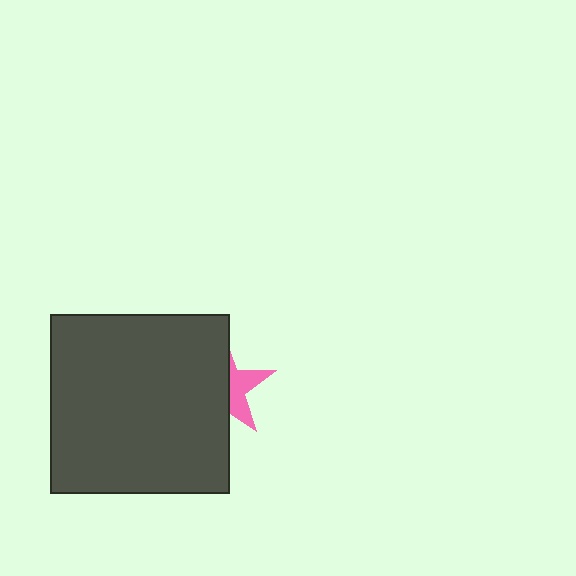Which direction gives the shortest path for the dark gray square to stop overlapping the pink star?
Moving left gives the shortest separation.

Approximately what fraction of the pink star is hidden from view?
Roughly 62% of the pink star is hidden behind the dark gray square.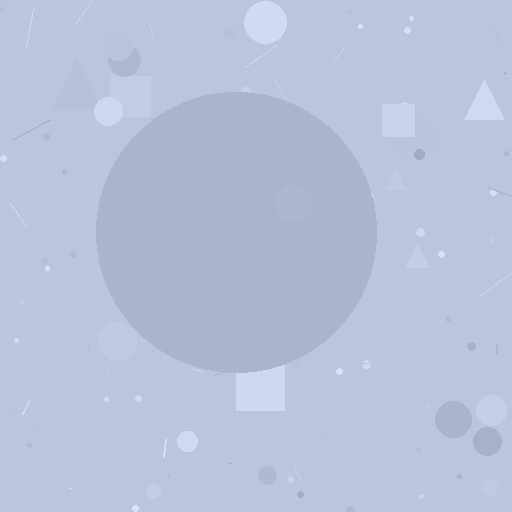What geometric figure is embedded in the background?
A circle is embedded in the background.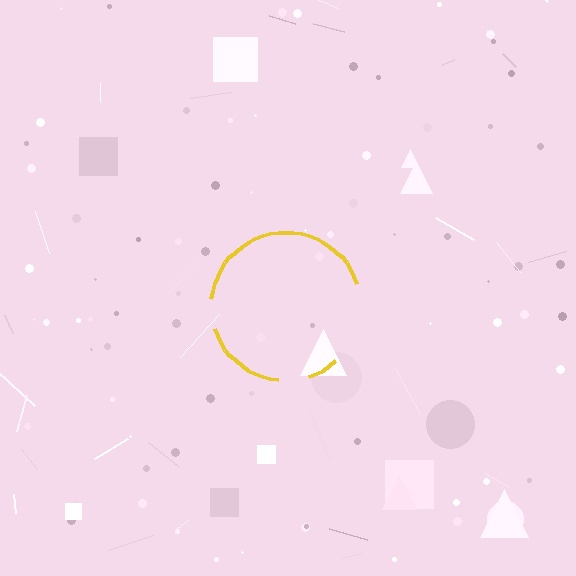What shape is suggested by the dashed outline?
The dashed outline suggests a circle.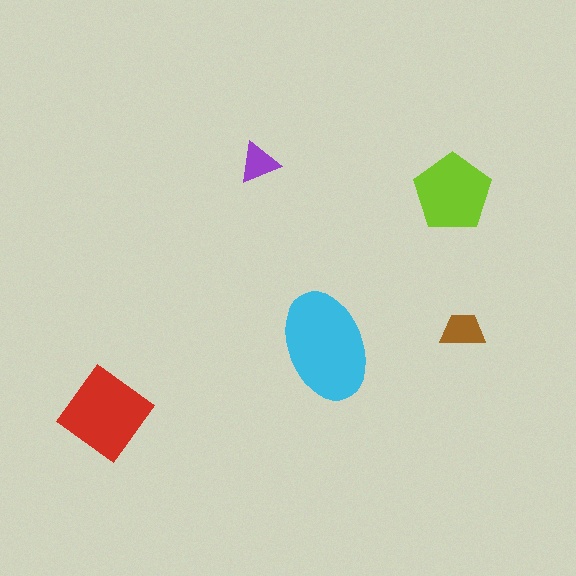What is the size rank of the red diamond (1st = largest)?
2nd.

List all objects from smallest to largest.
The purple triangle, the brown trapezoid, the lime pentagon, the red diamond, the cyan ellipse.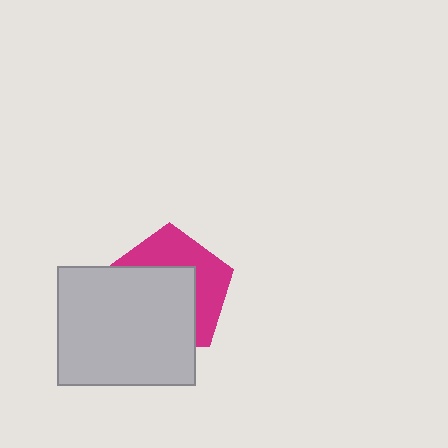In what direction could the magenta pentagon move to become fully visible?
The magenta pentagon could move toward the upper-right. That would shift it out from behind the light gray rectangle entirely.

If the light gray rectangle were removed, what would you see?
You would see the complete magenta pentagon.